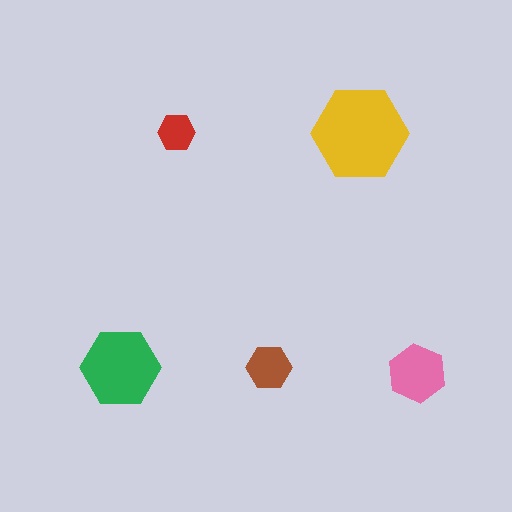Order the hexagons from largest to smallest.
the yellow one, the green one, the pink one, the brown one, the red one.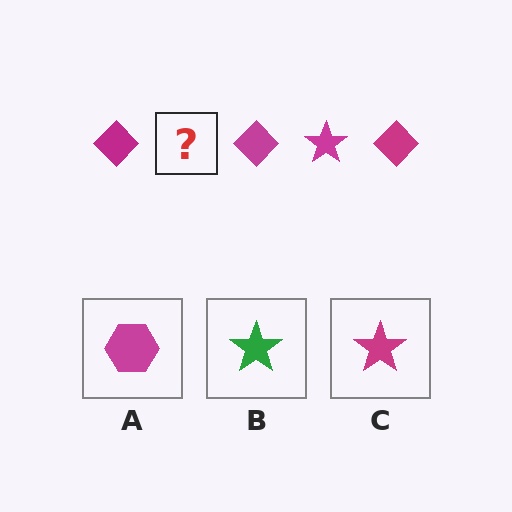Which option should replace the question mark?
Option C.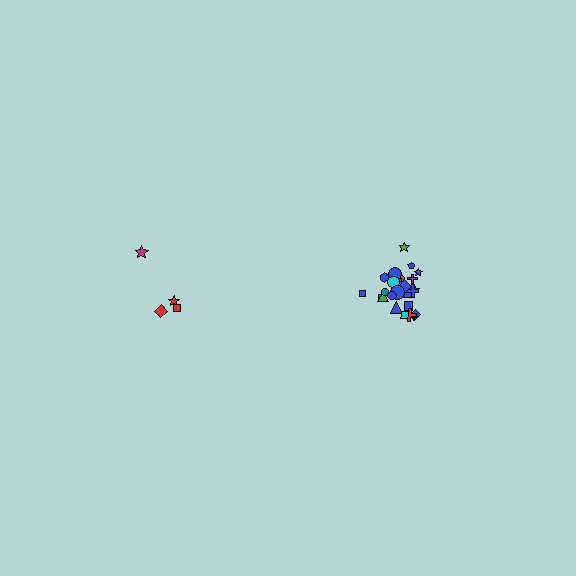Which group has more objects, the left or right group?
The right group.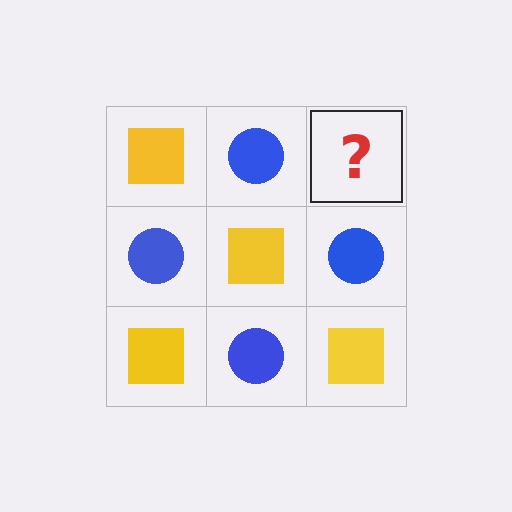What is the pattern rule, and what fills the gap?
The rule is that it alternates yellow square and blue circle in a checkerboard pattern. The gap should be filled with a yellow square.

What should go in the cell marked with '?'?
The missing cell should contain a yellow square.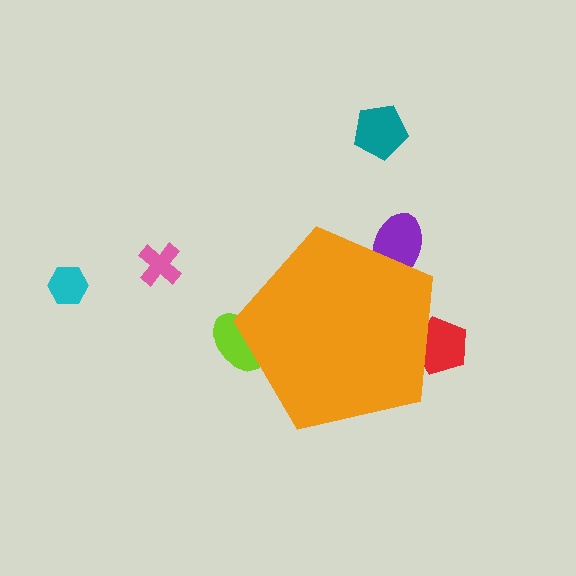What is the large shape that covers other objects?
An orange pentagon.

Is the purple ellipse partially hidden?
Yes, the purple ellipse is partially hidden behind the orange pentagon.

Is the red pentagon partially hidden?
Yes, the red pentagon is partially hidden behind the orange pentagon.